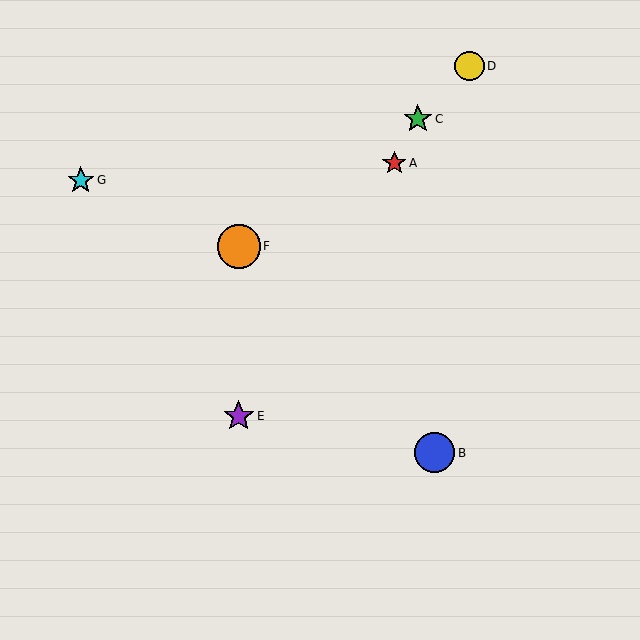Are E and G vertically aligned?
No, E is at x≈239 and G is at x≈81.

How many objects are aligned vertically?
2 objects (E, F) are aligned vertically.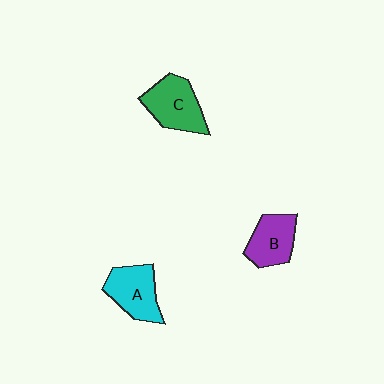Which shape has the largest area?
Shape C (green).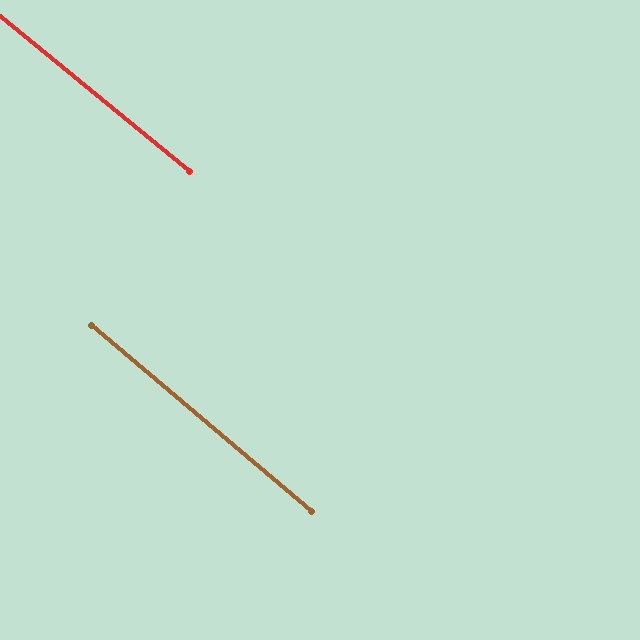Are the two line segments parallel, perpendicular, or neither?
Parallel — their directions differ by only 1.0°.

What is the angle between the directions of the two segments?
Approximately 1 degree.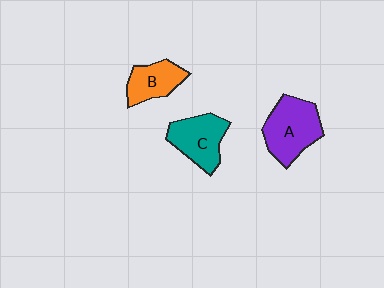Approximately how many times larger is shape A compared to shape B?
Approximately 1.6 times.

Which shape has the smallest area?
Shape B (orange).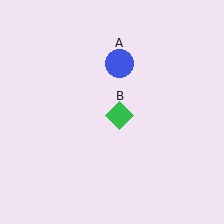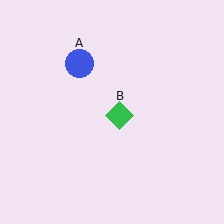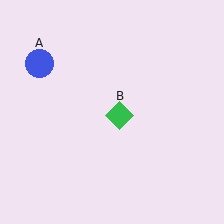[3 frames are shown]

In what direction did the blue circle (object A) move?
The blue circle (object A) moved left.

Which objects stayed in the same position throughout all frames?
Green diamond (object B) remained stationary.